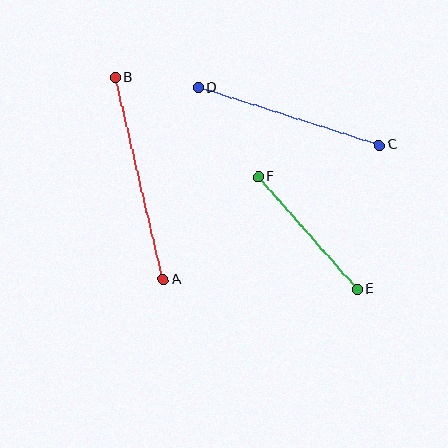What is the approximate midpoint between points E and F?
The midpoint is at approximately (308, 233) pixels.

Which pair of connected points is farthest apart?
Points A and B are farthest apart.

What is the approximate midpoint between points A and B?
The midpoint is at approximately (139, 178) pixels.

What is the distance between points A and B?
The distance is approximately 208 pixels.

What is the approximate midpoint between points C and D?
The midpoint is at approximately (289, 116) pixels.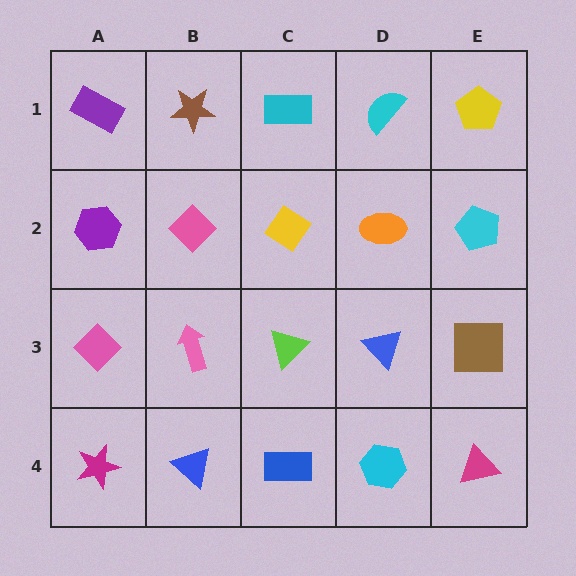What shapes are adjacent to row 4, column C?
A lime triangle (row 3, column C), a blue triangle (row 4, column B), a cyan hexagon (row 4, column D).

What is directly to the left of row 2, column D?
A yellow diamond.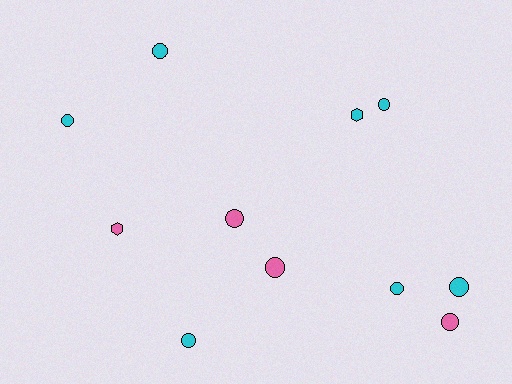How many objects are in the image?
There are 11 objects.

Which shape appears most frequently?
Circle, with 9 objects.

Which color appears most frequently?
Cyan, with 7 objects.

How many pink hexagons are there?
There is 1 pink hexagon.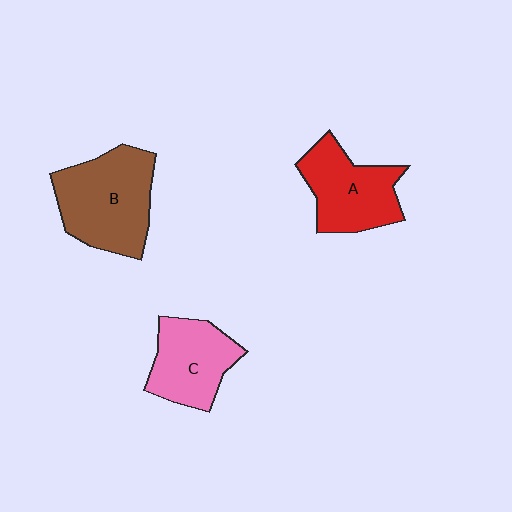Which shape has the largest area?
Shape B (brown).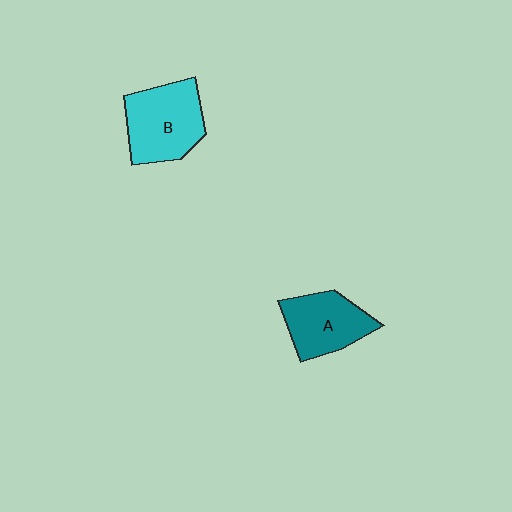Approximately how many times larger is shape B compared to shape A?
Approximately 1.2 times.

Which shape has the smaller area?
Shape A (teal).